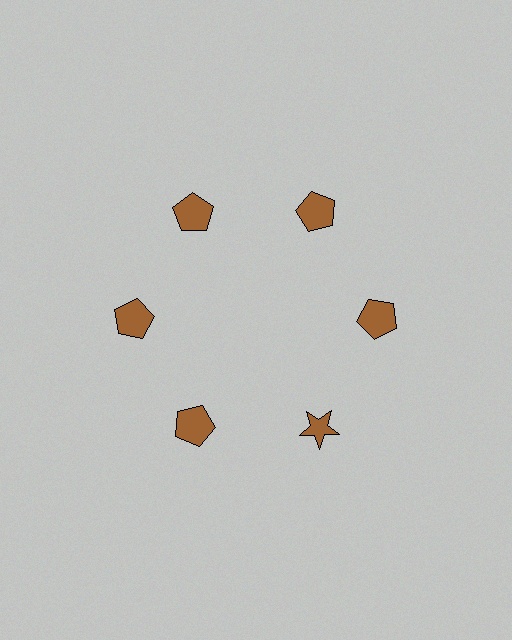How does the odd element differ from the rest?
It has a different shape: star instead of pentagon.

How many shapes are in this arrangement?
There are 6 shapes arranged in a ring pattern.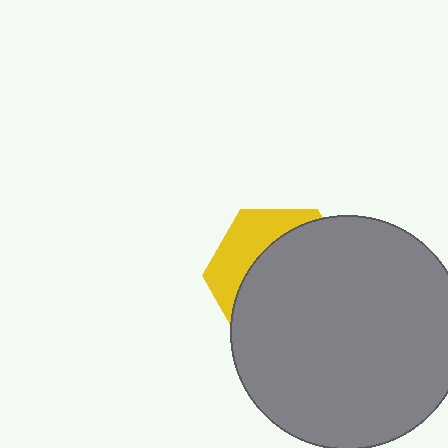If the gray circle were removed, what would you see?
You would see the complete yellow hexagon.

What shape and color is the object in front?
The object in front is a gray circle.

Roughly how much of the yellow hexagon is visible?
A small part of it is visible (roughly 30%).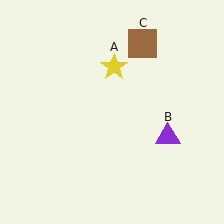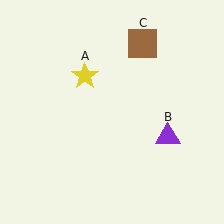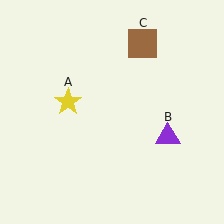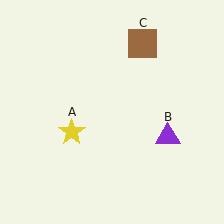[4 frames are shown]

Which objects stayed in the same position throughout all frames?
Purple triangle (object B) and brown square (object C) remained stationary.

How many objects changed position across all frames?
1 object changed position: yellow star (object A).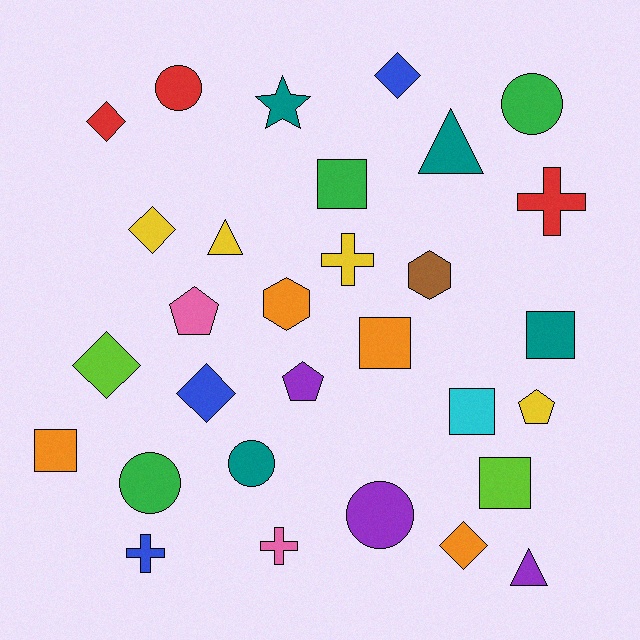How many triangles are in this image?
There are 3 triangles.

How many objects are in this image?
There are 30 objects.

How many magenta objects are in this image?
There are no magenta objects.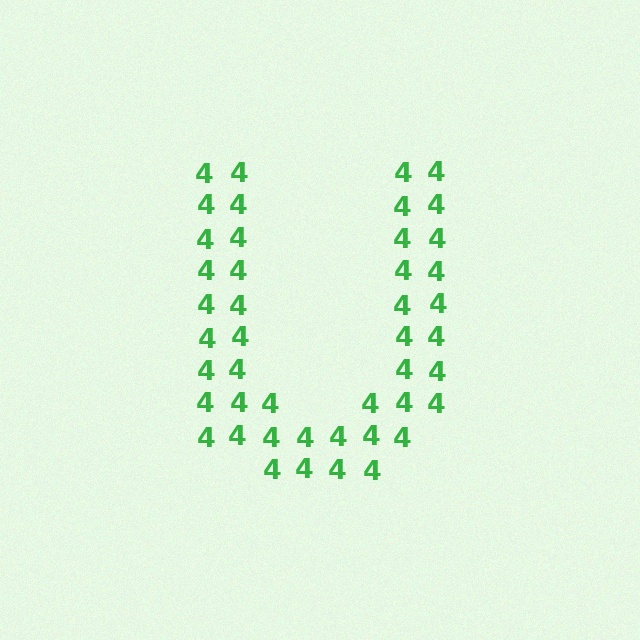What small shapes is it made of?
It is made of small digit 4's.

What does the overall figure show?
The overall figure shows the letter U.